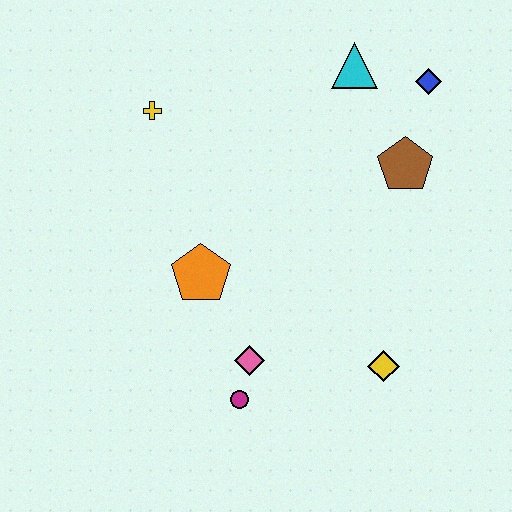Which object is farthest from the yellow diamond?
The yellow cross is farthest from the yellow diamond.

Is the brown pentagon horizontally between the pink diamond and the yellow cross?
No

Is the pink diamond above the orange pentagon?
No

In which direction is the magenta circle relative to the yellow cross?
The magenta circle is below the yellow cross.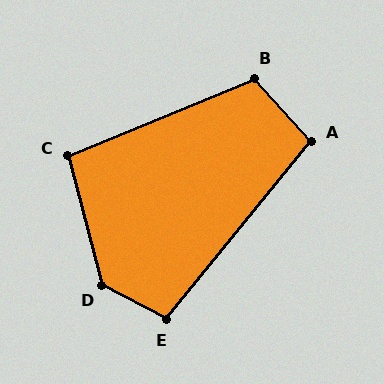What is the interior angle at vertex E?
Approximately 102 degrees (obtuse).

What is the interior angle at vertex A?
Approximately 99 degrees (obtuse).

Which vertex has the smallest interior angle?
C, at approximately 98 degrees.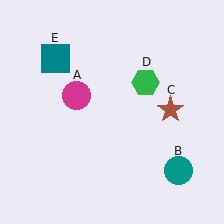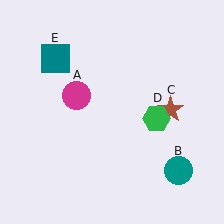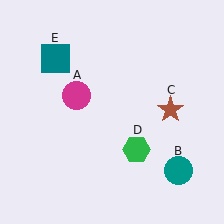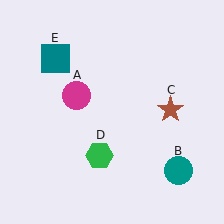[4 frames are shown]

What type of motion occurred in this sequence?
The green hexagon (object D) rotated clockwise around the center of the scene.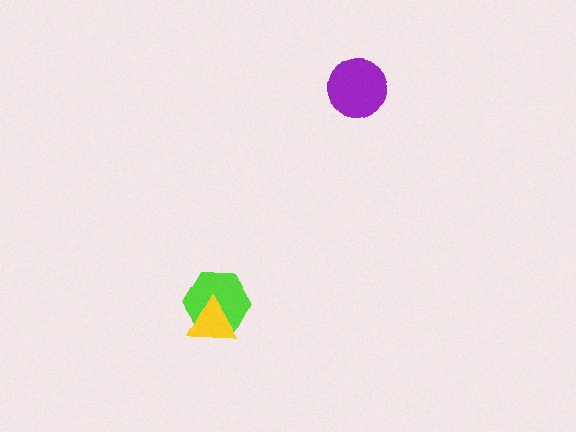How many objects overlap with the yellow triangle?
1 object overlaps with the yellow triangle.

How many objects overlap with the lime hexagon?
1 object overlaps with the lime hexagon.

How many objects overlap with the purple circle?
0 objects overlap with the purple circle.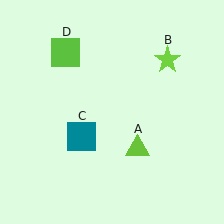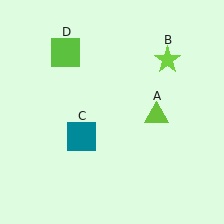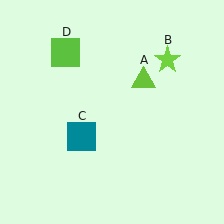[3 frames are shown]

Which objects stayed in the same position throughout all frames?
Lime star (object B) and teal square (object C) and lime square (object D) remained stationary.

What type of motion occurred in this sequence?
The lime triangle (object A) rotated counterclockwise around the center of the scene.